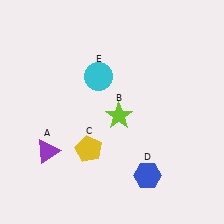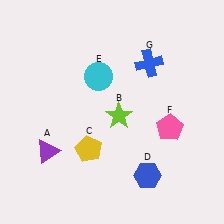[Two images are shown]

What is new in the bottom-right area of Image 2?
A pink pentagon (F) was added in the bottom-right area of Image 2.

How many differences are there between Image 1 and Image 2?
There are 2 differences between the two images.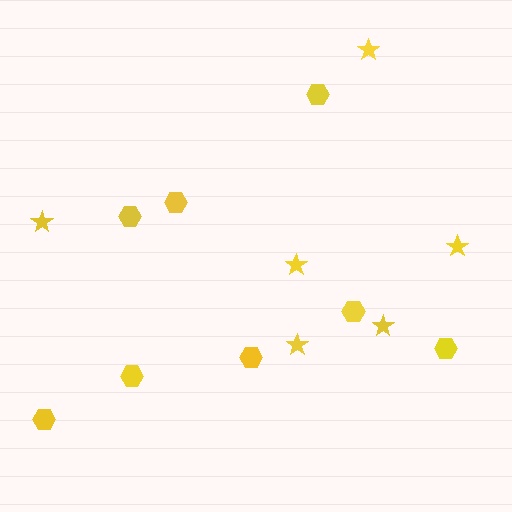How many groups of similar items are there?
There are 2 groups: one group of hexagons (8) and one group of stars (6).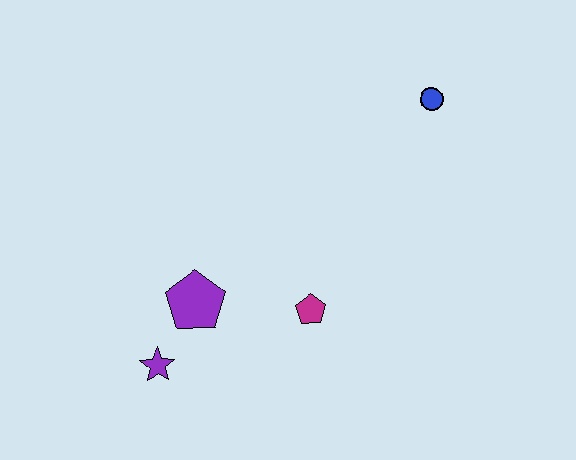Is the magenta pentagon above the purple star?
Yes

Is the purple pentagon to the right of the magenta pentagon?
No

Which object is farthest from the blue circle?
The purple star is farthest from the blue circle.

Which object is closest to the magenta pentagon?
The purple pentagon is closest to the magenta pentagon.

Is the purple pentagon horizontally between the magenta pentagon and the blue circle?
No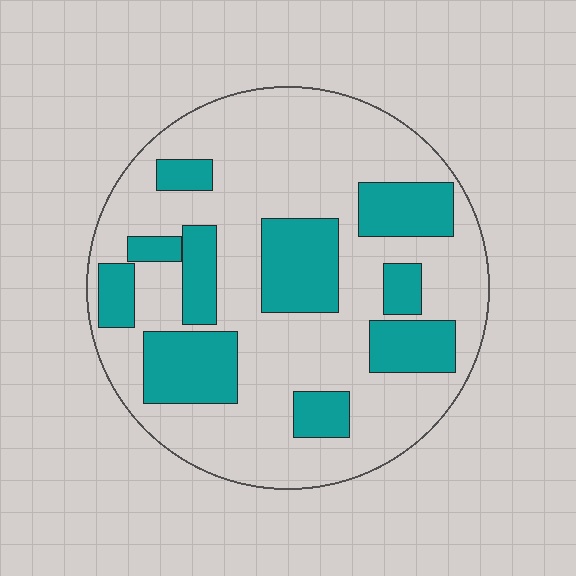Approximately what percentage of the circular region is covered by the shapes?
Approximately 30%.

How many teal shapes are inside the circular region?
10.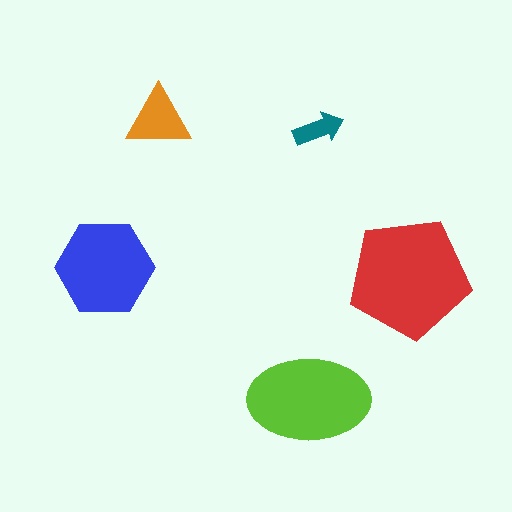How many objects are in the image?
There are 5 objects in the image.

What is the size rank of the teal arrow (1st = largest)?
5th.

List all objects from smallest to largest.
The teal arrow, the orange triangle, the blue hexagon, the lime ellipse, the red pentagon.